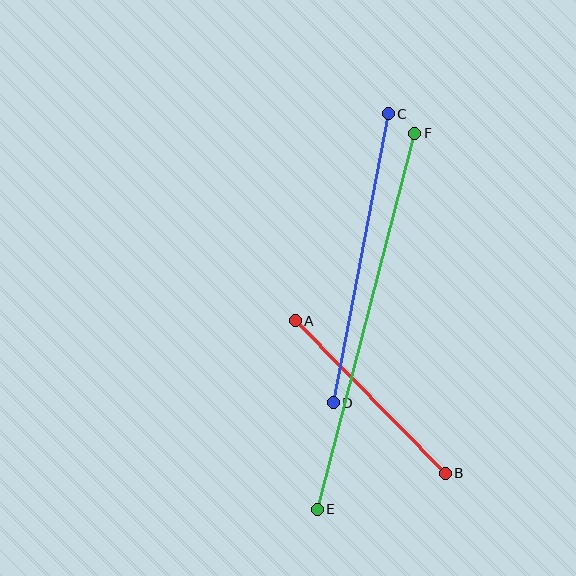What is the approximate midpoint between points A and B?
The midpoint is at approximately (370, 397) pixels.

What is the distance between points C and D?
The distance is approximately 294 pixels.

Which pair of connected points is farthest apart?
Points E and F are farthest apart.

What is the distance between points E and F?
The distance is approximately 388 pixels.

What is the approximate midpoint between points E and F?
The midpoint is at approximately (366, 321) pixels.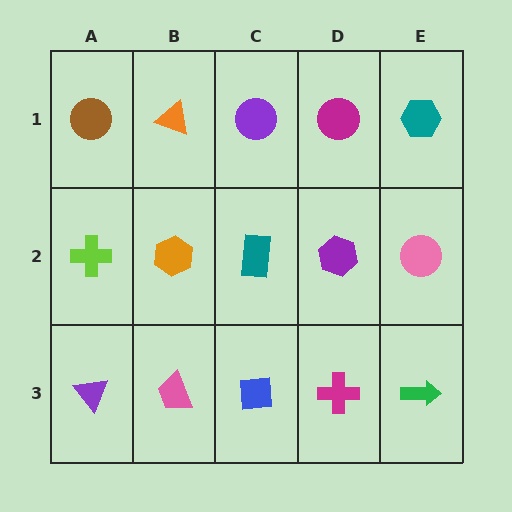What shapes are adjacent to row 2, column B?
An orange triangle (row 1, column B), a pink trapezoid (row 3, column B), a lime cross (row 2, column A), a teal rectangle (row 2, column C).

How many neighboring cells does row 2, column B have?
4.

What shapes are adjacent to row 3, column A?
A lime cross (row 2, column A), a pink trapezoid (row 3, column B).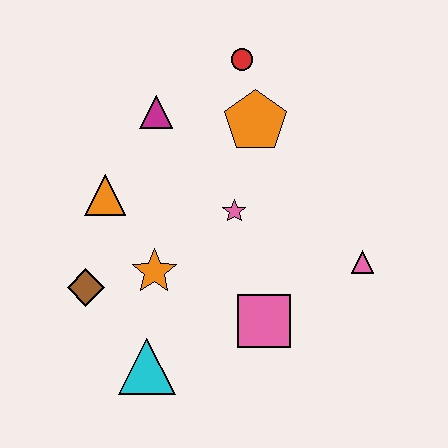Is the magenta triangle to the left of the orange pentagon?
Yes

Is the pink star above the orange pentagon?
No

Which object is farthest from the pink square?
The red circle is farthest from the pink square.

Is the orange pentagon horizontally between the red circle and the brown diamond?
No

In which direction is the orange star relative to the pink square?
The orange star is to the left of the pink square.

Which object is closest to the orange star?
The brown diamond is closest to the orange star.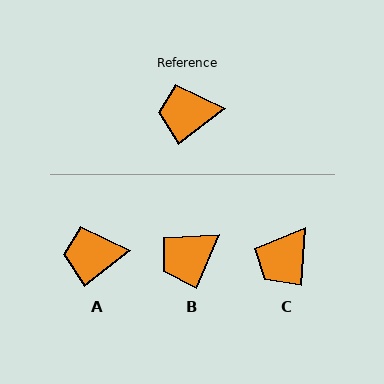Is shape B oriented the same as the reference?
No, it is off by about 29 degrees.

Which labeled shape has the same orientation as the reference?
A.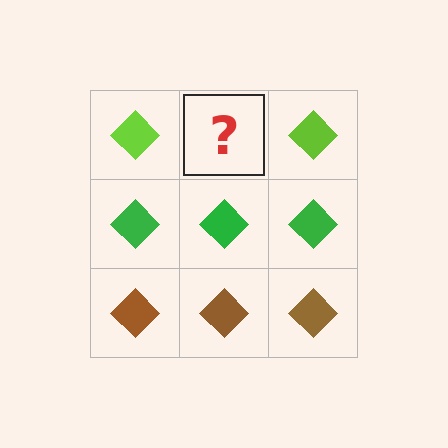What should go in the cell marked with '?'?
The missing cell should contain a lime diamond.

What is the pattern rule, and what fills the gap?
The rule is that each row has a consistent color. The gap should be filled with a lime diamond.